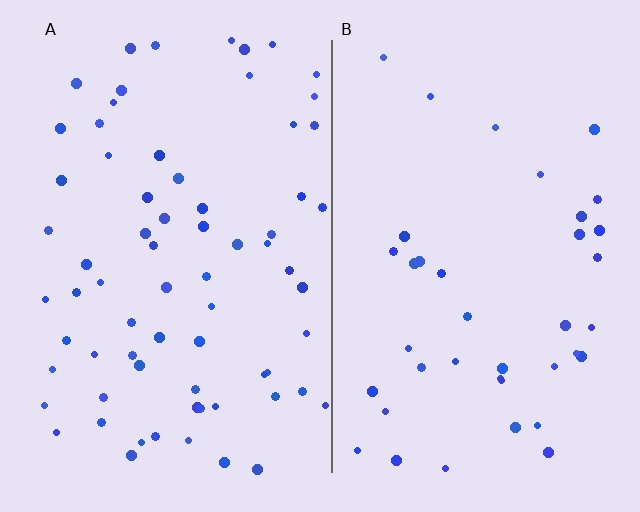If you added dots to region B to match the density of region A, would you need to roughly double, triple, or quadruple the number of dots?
Approximately double.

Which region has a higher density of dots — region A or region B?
A (the left).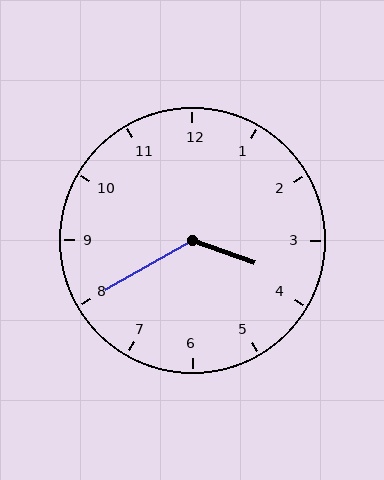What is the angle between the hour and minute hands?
Approximately 130 degrees.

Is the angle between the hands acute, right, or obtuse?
It is obtuse.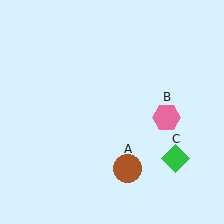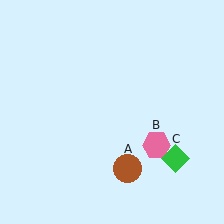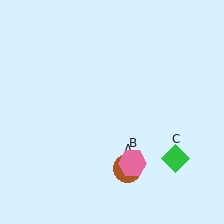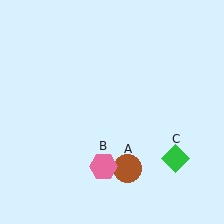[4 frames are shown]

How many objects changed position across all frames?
1 object changed position: pink hexagon (object B).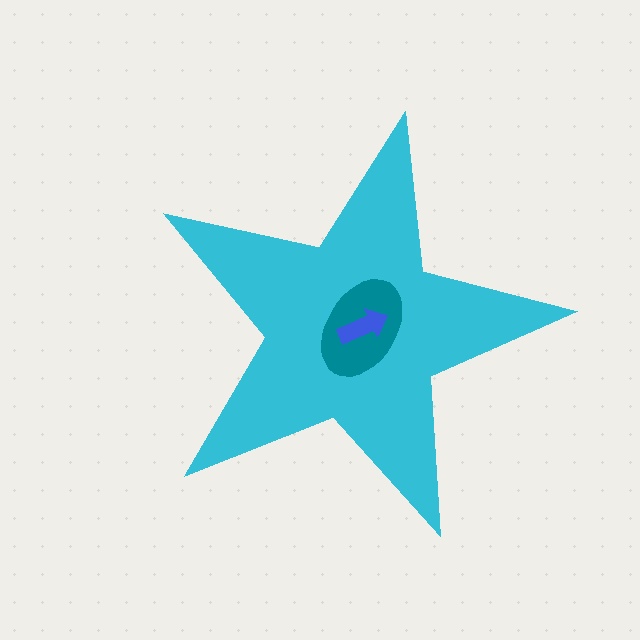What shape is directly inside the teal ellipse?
The blue arrow.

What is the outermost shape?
The cyan star.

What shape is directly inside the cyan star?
The teal ellipse.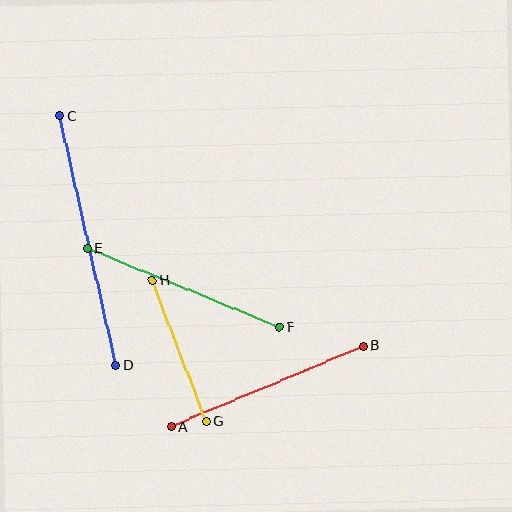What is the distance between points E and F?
The distance is approximately 208 pixels.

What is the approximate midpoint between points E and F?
The midpoint is at approximately (183, 288) pixels.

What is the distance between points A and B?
The distance is approximately 209 pixels.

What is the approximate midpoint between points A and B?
The midpoint is at approximately (267, 386) pixels.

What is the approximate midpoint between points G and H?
The midpoint is at approximately (179, 351) pixels.